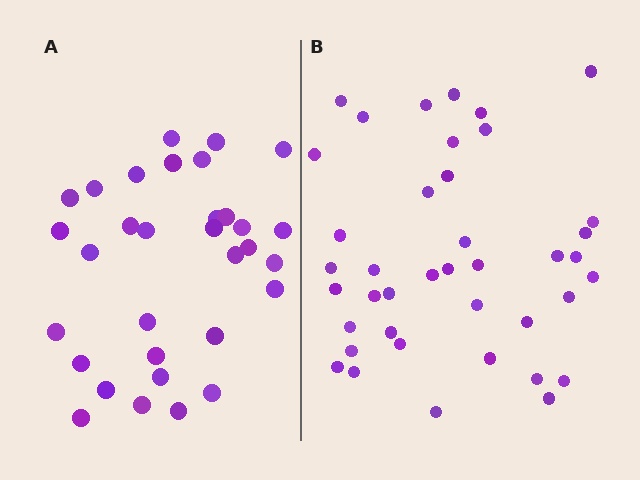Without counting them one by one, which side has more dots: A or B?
Region B (the right region) has more dots.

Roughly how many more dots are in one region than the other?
Region B has roughly 8 or so more dots than region A.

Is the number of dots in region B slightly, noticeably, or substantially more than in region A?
Region B has noticeably more, but not dramatically so. The ratio is roughly 1.2 to 1.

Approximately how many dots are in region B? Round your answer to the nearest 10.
About 40 dots.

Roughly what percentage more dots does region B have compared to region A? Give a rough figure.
About 25% more.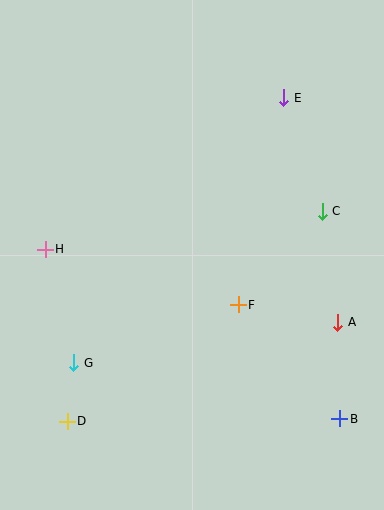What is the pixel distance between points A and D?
The distance between A and D is 288 pixels.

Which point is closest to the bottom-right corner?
Point B is closest to the bottom-right corner.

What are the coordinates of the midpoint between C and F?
The midpoint between C and F is at (280, 258).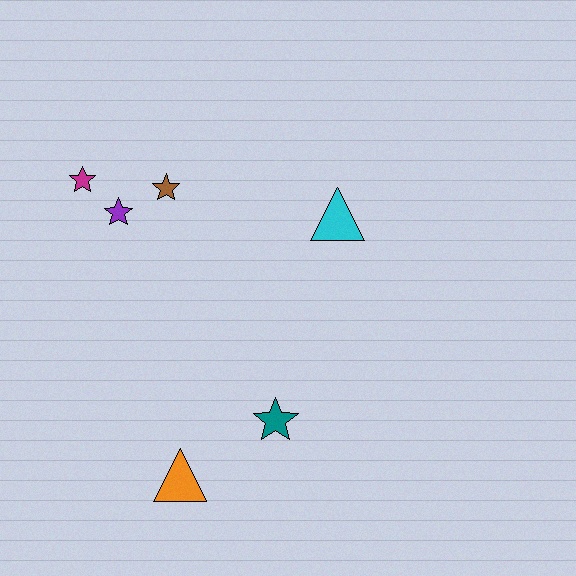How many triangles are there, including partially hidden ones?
There are 2 triangles.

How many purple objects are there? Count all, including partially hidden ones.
There is 1 purple object.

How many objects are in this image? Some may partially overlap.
There are 6 objects.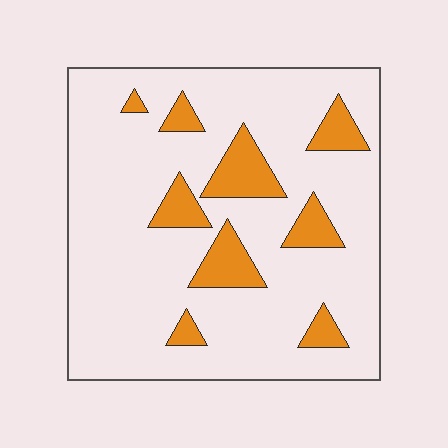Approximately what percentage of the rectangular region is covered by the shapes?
Approximately 15%.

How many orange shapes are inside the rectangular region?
9.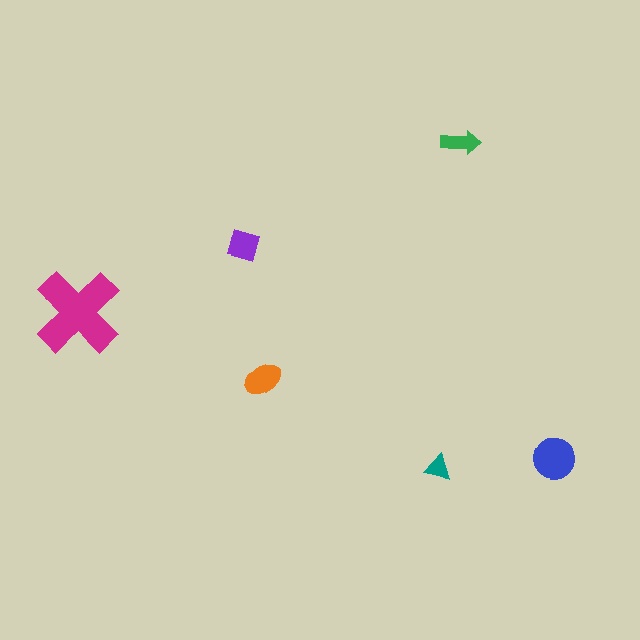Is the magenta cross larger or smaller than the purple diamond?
Larger.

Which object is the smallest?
The teal triangle.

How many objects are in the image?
There are 6 objects in the image.